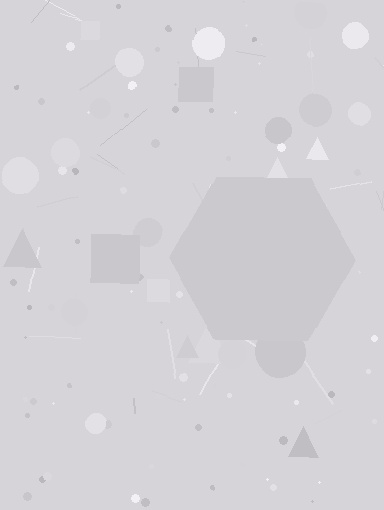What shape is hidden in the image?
A hexagon is hidden in the image.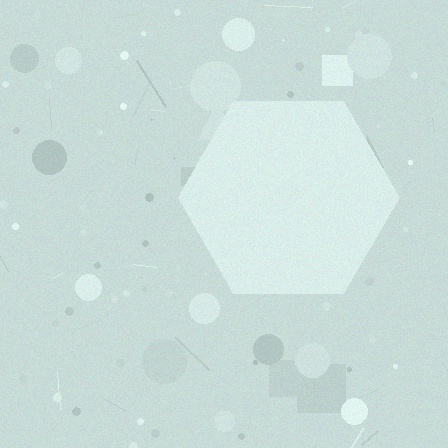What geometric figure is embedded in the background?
A hexagon is embedded in the background.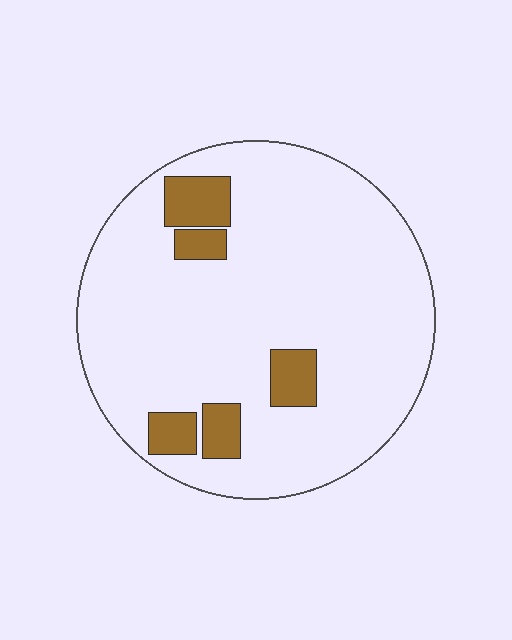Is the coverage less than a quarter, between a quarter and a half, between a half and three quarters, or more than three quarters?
Less than a quarter.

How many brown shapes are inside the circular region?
5.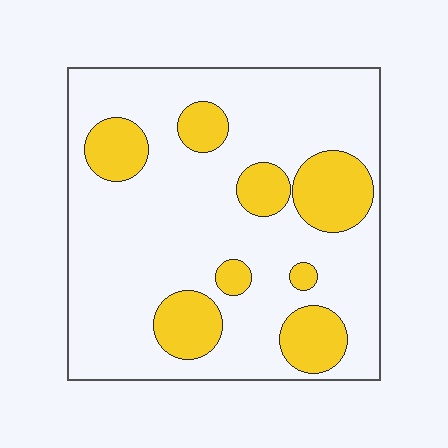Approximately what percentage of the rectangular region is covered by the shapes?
Approximately 25%.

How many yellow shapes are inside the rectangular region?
8.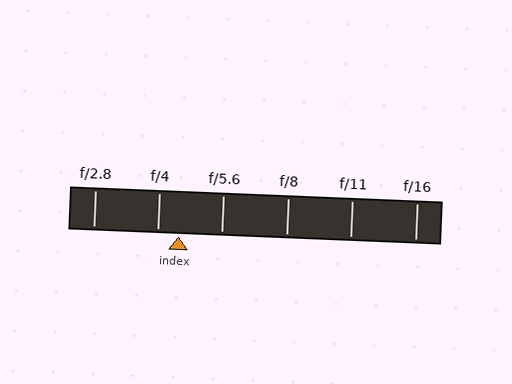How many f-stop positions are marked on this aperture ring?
There are 6 f-stop positions marked.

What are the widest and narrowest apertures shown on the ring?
The widest aperture shown is f/2.8 and the narrowest is f/16.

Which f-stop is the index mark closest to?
The index mark is closest to f/4.